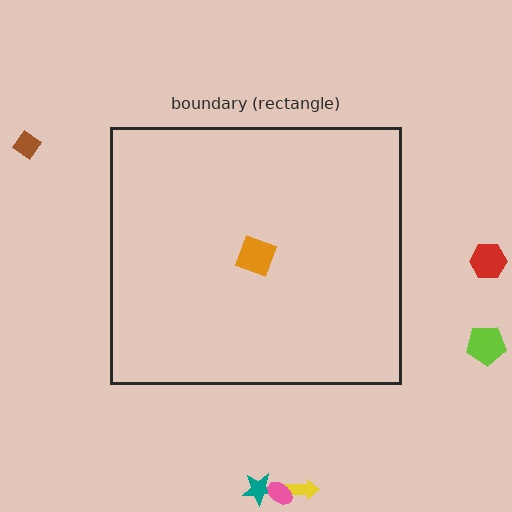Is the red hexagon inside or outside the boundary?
Outside.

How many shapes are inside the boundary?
1 inside, 6 outside.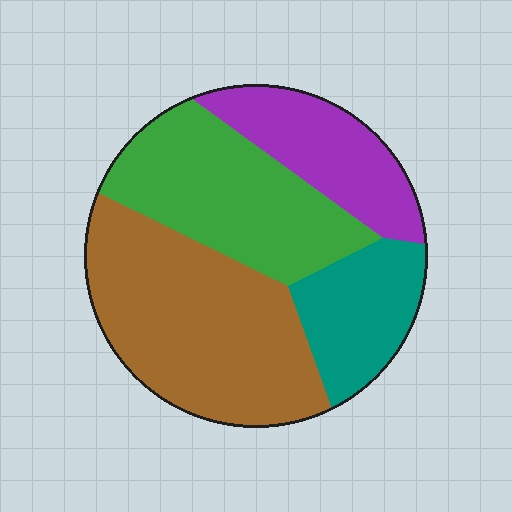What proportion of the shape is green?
Green takes up about one quarter (1/4) of the shape.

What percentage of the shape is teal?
Teal covers about 15% of the shape.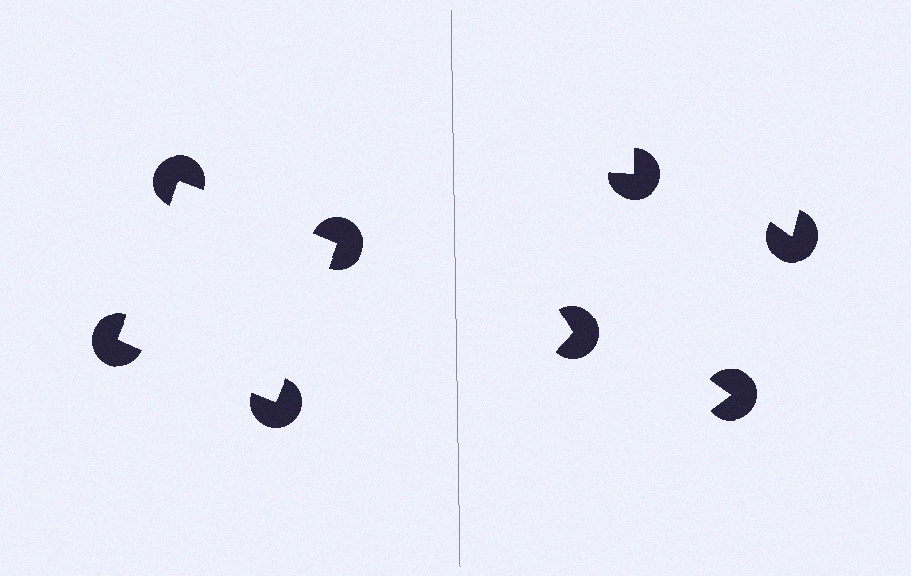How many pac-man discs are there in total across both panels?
8 — 4 on each side.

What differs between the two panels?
The pac-man discs are positioned identically on both sides; only the wedge orientations differ. On the left they align to a square; on the right they are misaligned.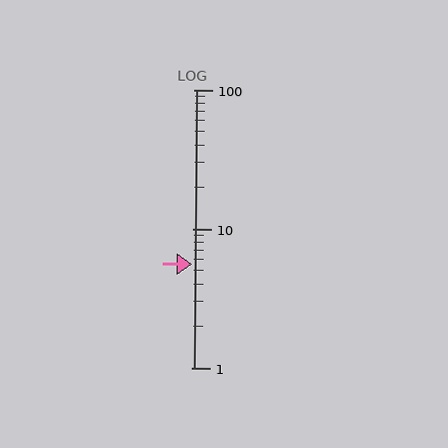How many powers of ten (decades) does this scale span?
The scale spans 2 decades, from 1 to 100.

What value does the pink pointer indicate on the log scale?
The pointer indicates approximately 5.6.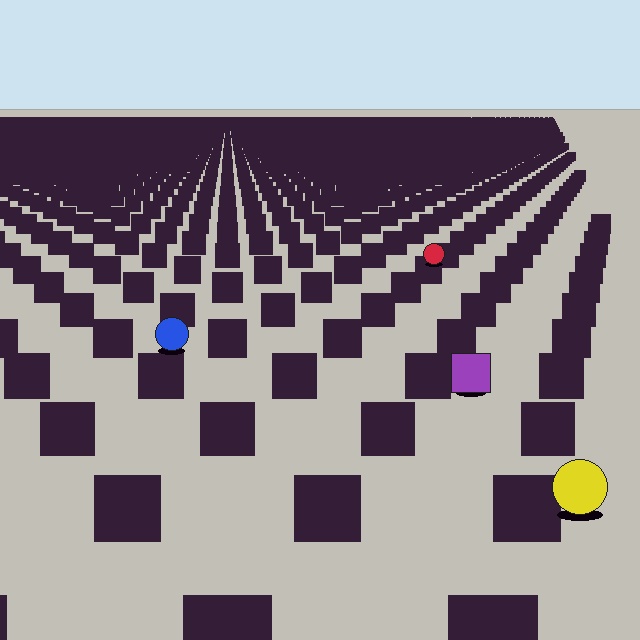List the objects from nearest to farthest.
From nearest to farthest: the yellow circle, the purple square, the blue circle, the red circle.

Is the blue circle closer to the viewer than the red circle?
Yes. The blue circle is closer — you can tell from the texture gradient: the ground texture is coarser near it.